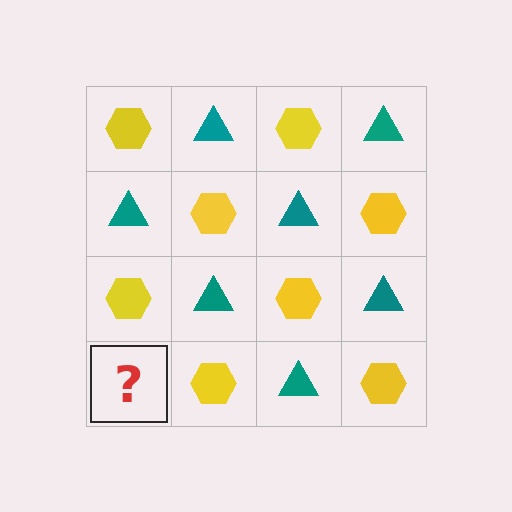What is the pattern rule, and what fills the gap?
The rule is that it alternates yellow hexagon and teal triangle in a checkerboard pattern. The gap should be filled with a teal triangle.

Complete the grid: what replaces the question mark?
The question mark should be replaced with a teal triangle.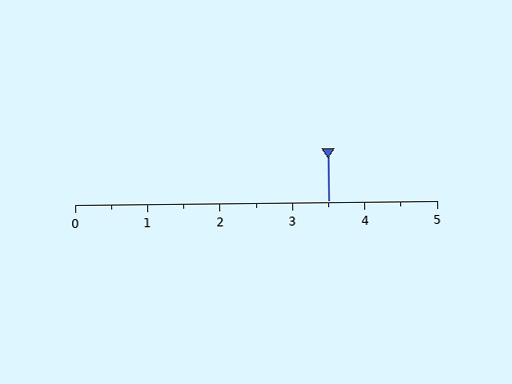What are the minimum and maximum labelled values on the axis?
The axis runs from 0 to 5.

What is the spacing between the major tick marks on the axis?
The major ticks are spaced 1 apart.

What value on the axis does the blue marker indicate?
The marker indicates approximately 3.5.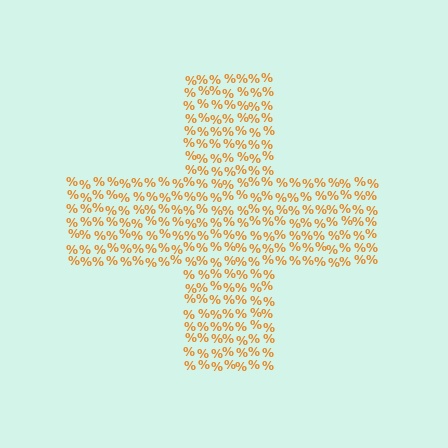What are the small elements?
The small elements are percent signs.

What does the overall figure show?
The overall figure shows a cross.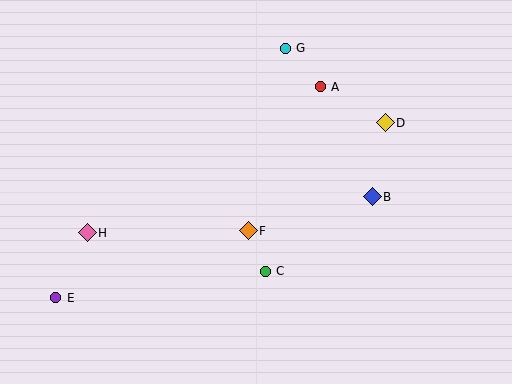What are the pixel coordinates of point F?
Point F is at (248, 231).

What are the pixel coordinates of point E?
Point E is at (56, 298).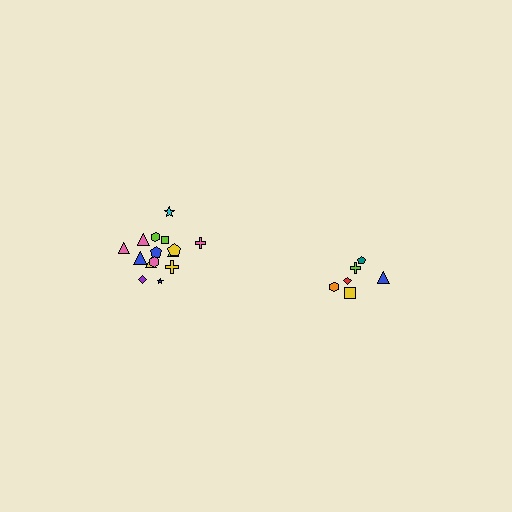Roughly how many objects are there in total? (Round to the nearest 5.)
Roughly 20 objects in total.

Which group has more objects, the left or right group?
The left group.